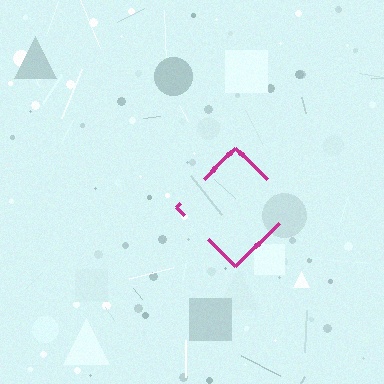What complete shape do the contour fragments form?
The contour fragments form a diamond.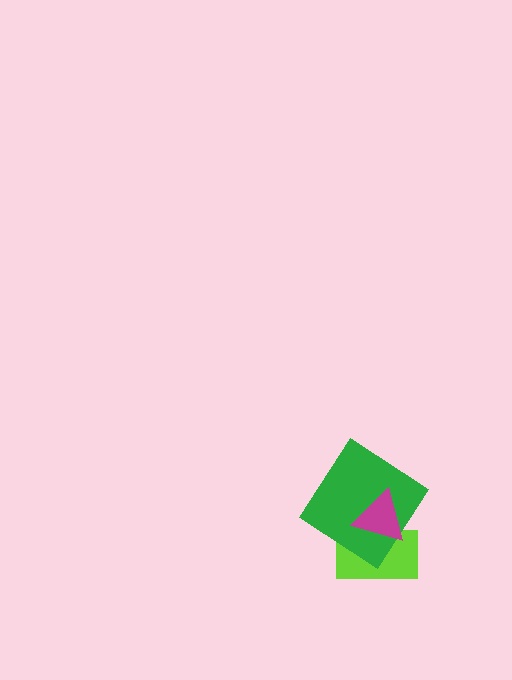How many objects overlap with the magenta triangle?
2 objects overlap with the magenta triangle.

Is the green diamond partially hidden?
Yes, it is partially covered by another shape.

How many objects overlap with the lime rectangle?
2 objects overlap with the lime rectangle.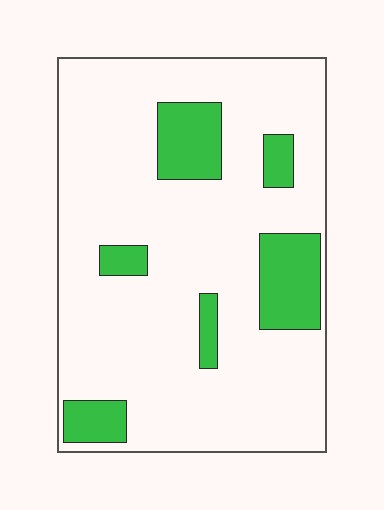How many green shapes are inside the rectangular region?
6.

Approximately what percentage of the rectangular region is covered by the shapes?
Approximately 15%.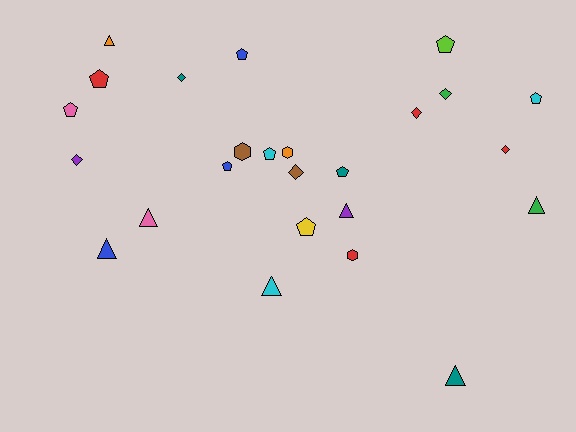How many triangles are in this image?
There are 7 triangles.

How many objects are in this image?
There are 25 objects.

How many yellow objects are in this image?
There is 1 yellow object.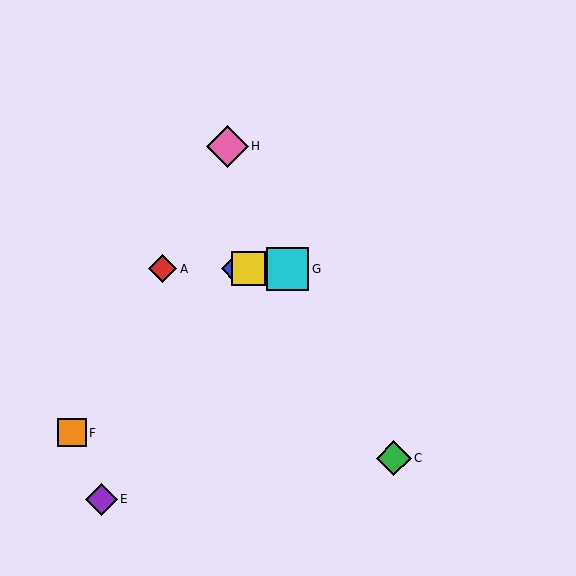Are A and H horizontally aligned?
No, A is at y≈269 and H is at y≈146.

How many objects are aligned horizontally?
4 objects (A, B, D, G) are aligned horizontally.